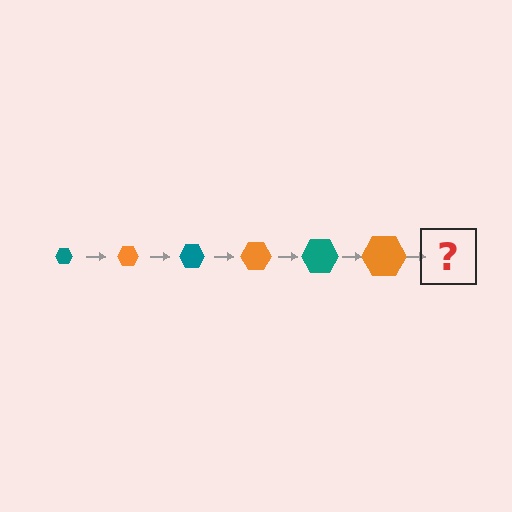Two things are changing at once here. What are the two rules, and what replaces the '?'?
The two rules are that the hexagon grows larger each step and the color cycles through teal and orange. The '?' should be a teal hexagon, larger than the previous one.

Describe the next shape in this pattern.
It should be a teal hexagon, larger than the previous one.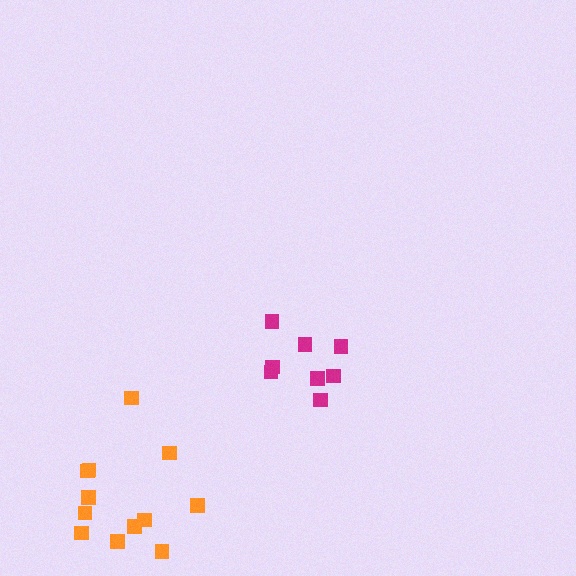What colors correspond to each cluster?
The clusters are colored: magenta, orange.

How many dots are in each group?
Group 1: 8 dots, Group 2: 12 dots (20 total).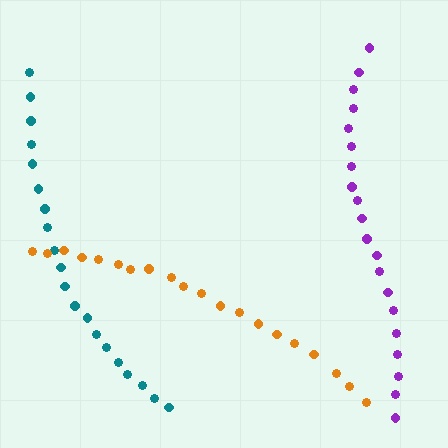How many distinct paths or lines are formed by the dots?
There are 3 distinct paths.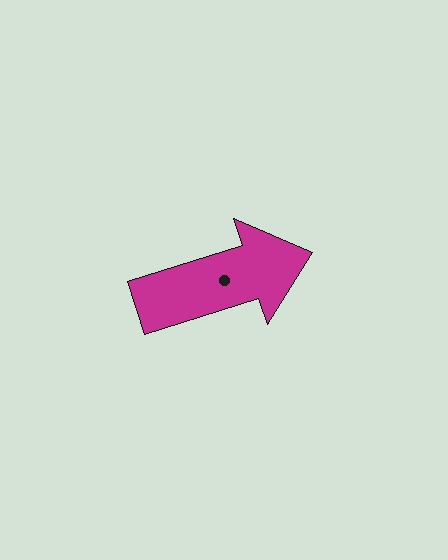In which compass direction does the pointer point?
East.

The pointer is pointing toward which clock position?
Roughly 2 o'clock.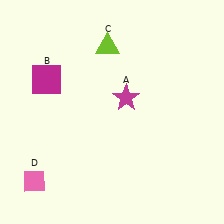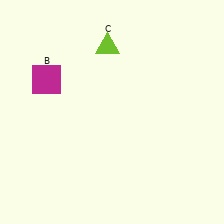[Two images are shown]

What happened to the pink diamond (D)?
The pink diamond (D) was removed in Image 2. It was in the bottom-left area of Image 1.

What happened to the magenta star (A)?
The magenta star (A) was removed in Image 2. It was in the top-right area of Image 1.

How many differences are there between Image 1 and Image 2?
There are 2 differences between the two images.